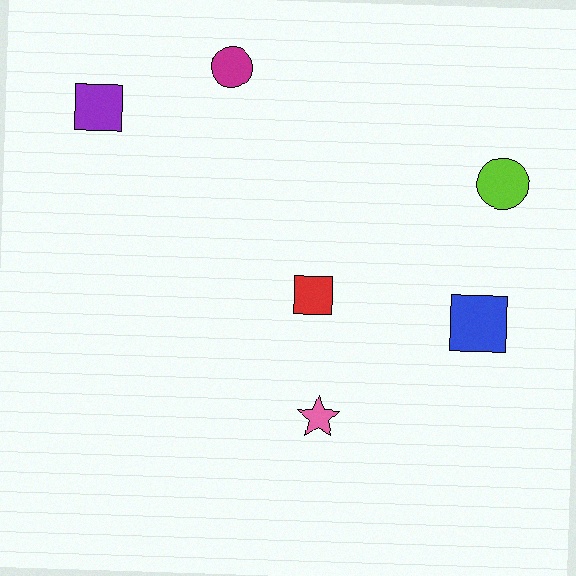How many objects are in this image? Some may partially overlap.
There are 6 objects.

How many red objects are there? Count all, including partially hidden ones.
There is 1 red object.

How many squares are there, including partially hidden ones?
There are 3 squares.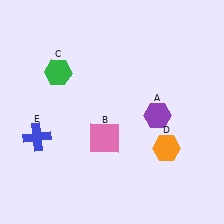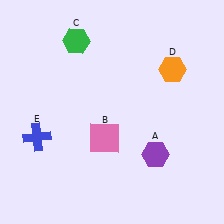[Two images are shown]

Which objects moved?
The objects that moved are: the purple hexagon (A), the green hexagon (C), the orange hexagon (D).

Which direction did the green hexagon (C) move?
The green hexagon (C) moved up.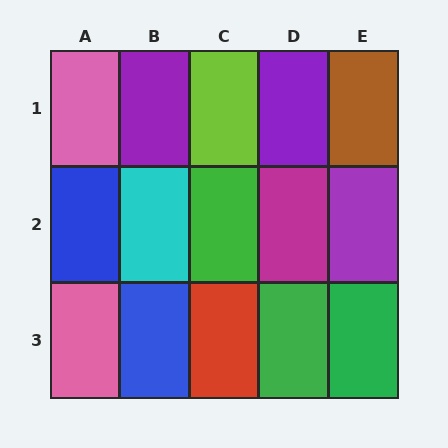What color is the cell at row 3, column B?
Blue.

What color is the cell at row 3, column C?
Red.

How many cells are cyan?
1 cell is cyan.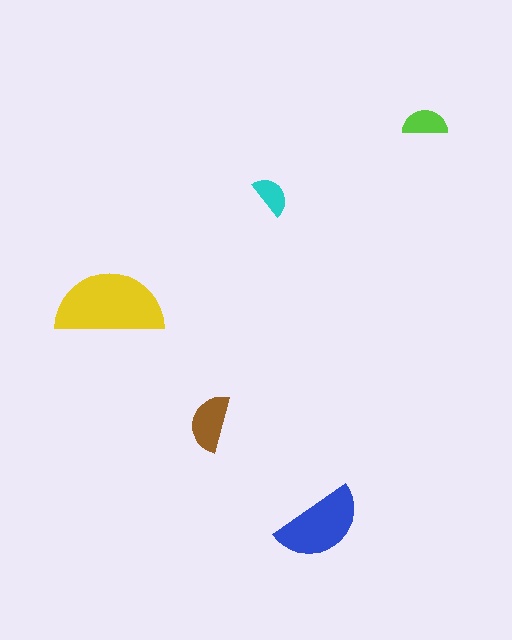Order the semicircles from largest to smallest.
the yellow one, the blue one, the brown one, the lime one, the cyan one.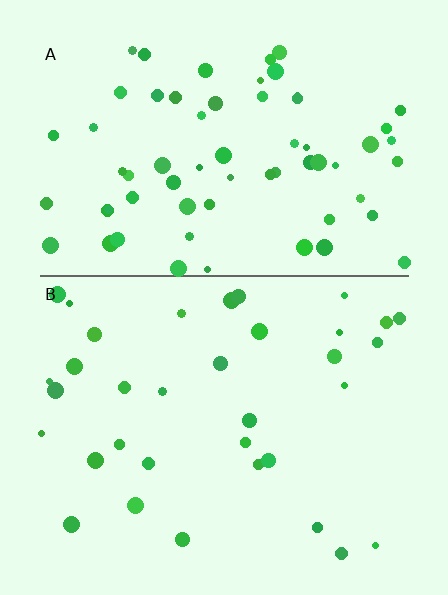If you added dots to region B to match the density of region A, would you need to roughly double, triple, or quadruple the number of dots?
Approximately double.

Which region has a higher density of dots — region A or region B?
A (the top).